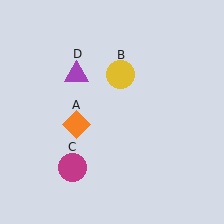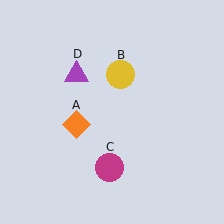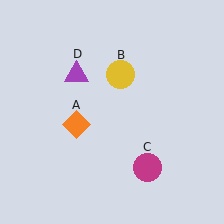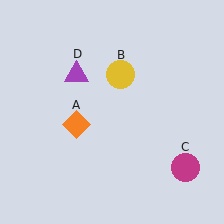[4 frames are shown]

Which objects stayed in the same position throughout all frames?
Orange diamond (object A) and yellow circle (object B) and purple triangle (object D) remained stationary.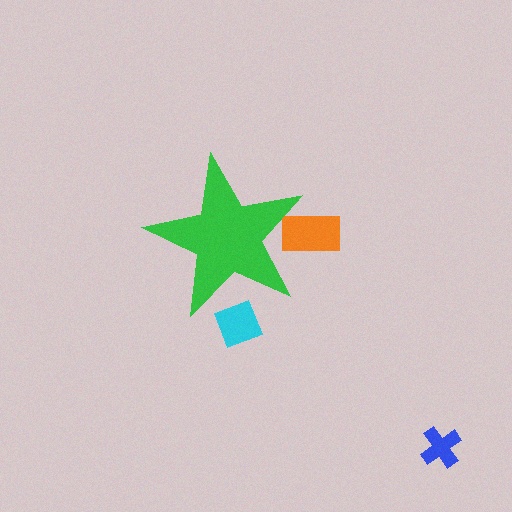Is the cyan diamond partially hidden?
Yes, the cyan diamond is partially hidden behind the green star.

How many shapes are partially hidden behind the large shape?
2 shapes are partially hidden.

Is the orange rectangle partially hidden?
Yes, the orange rectangle is partially hidden behind the green star.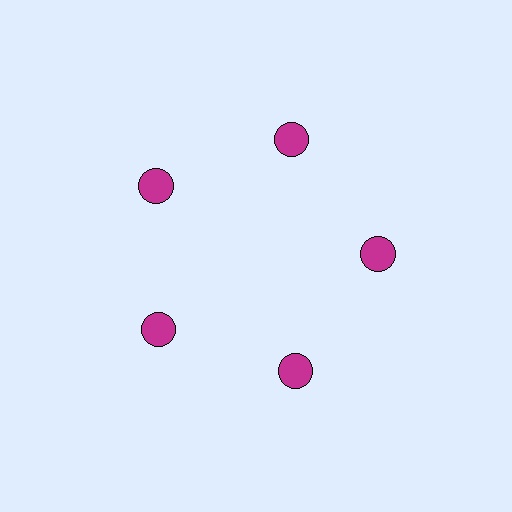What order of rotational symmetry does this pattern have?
This pattern has 5-fold rotational symmetry.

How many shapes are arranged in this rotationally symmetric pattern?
There are 5 shapes, arranged in 5 groups of 1.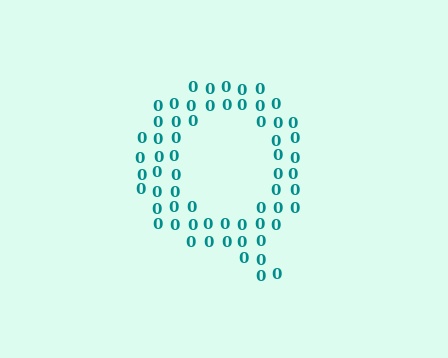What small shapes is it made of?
It is made of small digit 0's.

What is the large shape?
The large shape is the letter Q.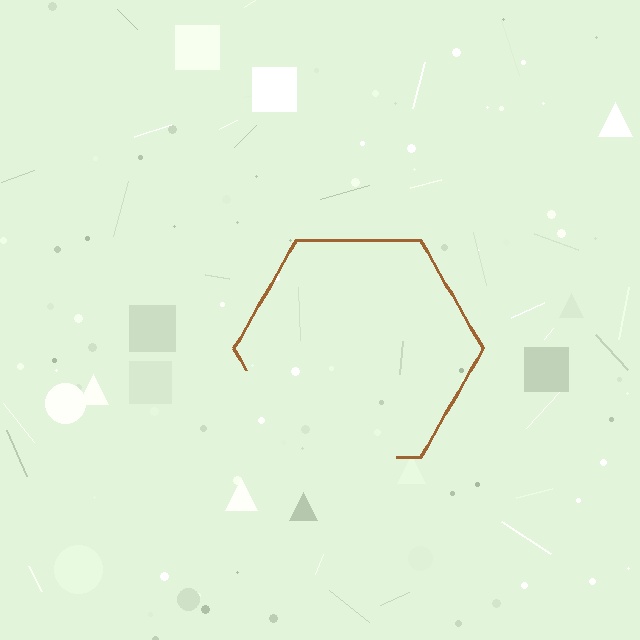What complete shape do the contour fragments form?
The contour fragments form a hexagon.